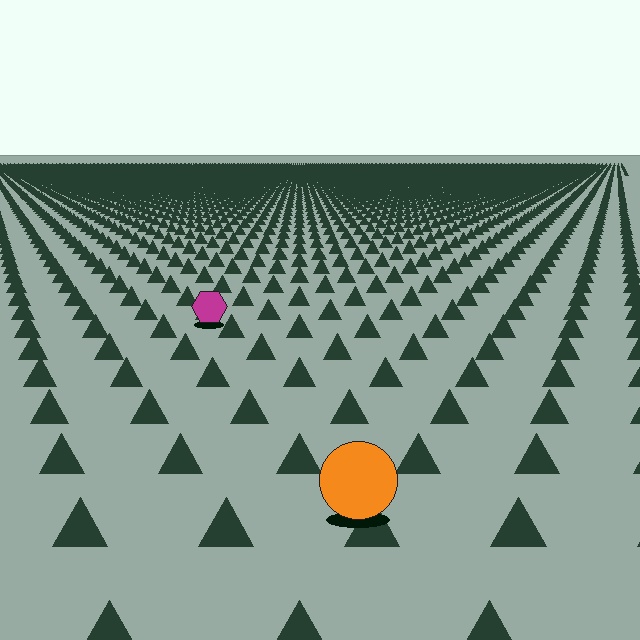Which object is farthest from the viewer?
The magenta hexagon is farthest from the viewer. It appears smaller and the ground texture around it is denser.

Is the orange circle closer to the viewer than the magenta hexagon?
Yes. The orange circle is closer — you can tell from the texture gradient: the ground texture is coarser near it.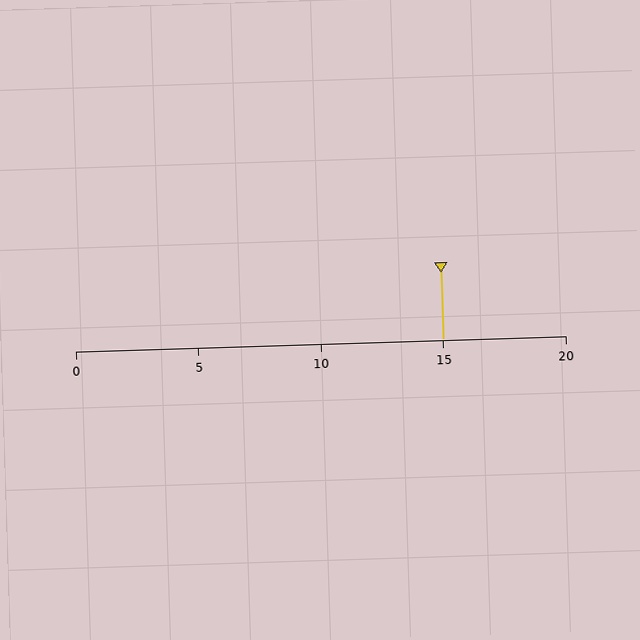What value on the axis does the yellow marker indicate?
The marker indicates approximately 15.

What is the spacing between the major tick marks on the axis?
The major ticks are spaced 5 apart.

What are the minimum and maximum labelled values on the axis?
The axis runs from 0 to 20.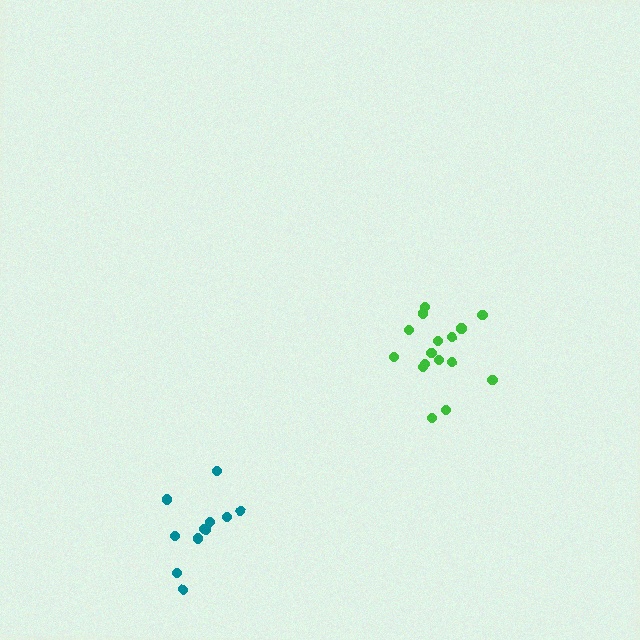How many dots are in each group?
Group 1: 16 dots, Group 2: 11 dots (27 total).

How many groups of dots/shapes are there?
There are 2 groups.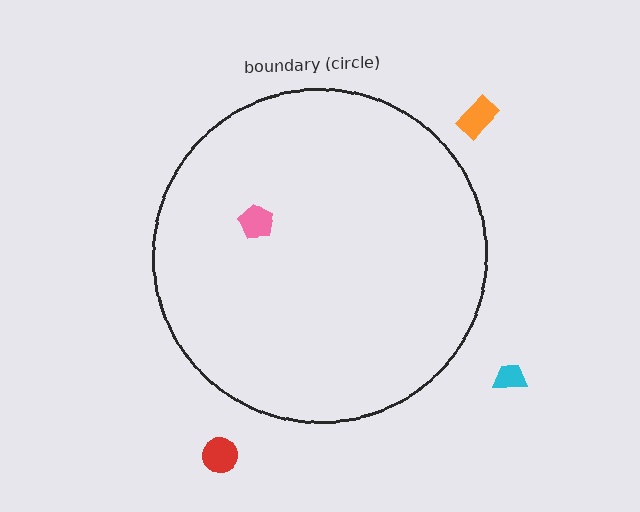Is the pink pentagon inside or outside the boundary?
Inside.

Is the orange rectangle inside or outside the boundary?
Outside.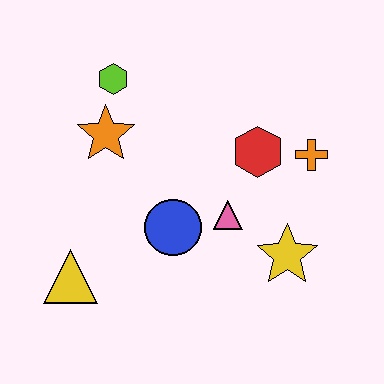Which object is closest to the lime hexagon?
The orange star is closest to the lime hexagon.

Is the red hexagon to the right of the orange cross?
No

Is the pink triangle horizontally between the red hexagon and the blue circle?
Yes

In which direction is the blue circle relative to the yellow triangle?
The blue circle is to the right of the yellow triangle.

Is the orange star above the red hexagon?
Yes